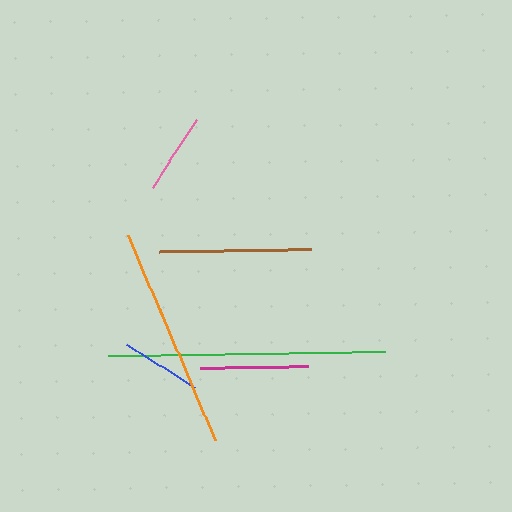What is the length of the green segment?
The green segment is approximately 277 pixels long.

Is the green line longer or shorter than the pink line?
The green line is longer than the pink line.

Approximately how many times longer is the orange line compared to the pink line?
The orange line is approximately 2.8 times the length of the pink line.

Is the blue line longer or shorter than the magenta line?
The magenta line is longer than the blue line.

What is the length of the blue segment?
The blue segment is approximately 80 pixels long.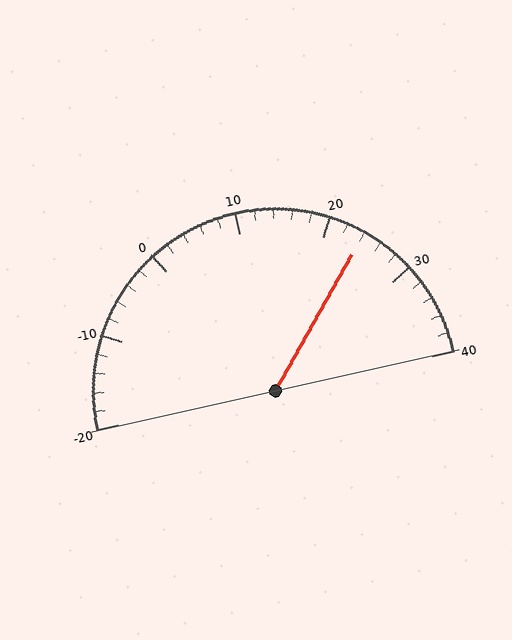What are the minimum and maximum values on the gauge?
The gauge ranges from -20 to 40.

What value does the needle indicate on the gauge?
The needle indicates approximately 24.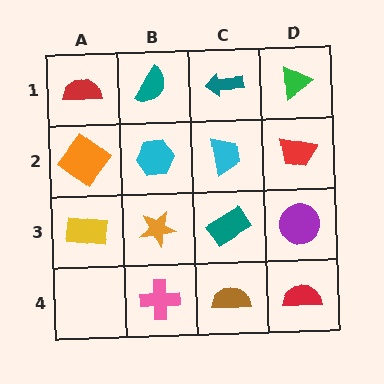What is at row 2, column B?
A cyan hexagon.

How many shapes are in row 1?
4 shapes.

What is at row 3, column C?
A teal rectangle.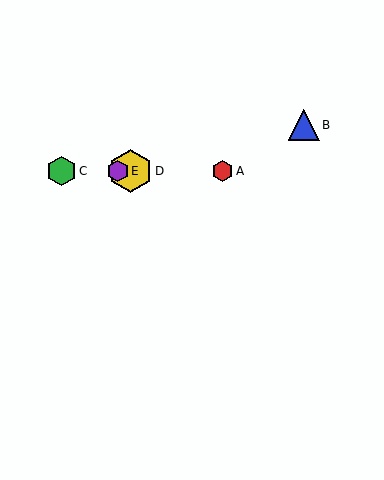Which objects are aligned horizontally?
Objects A, C, D, E are aligned horizontally.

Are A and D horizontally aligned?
Yes, both are at y≈171.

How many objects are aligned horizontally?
4 objects (A, C, D, E) are aligned horizontally.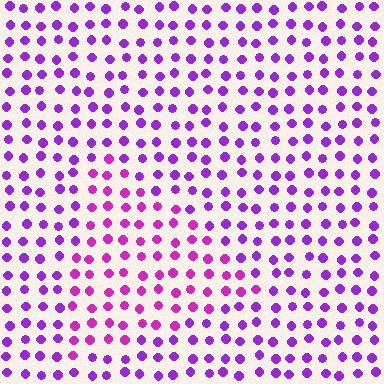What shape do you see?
I see a triangle.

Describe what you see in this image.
The image is filled with small purple elements in a uniform arrangement. A triangle-shaped region is visible where the elements are tinted to a slightly different hue, forming a subtle color boundary.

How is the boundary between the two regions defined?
The boundary is defined purely by a slight shift in hue (about 28 degrees). Spacing, size, and orientation are identical on both sides.